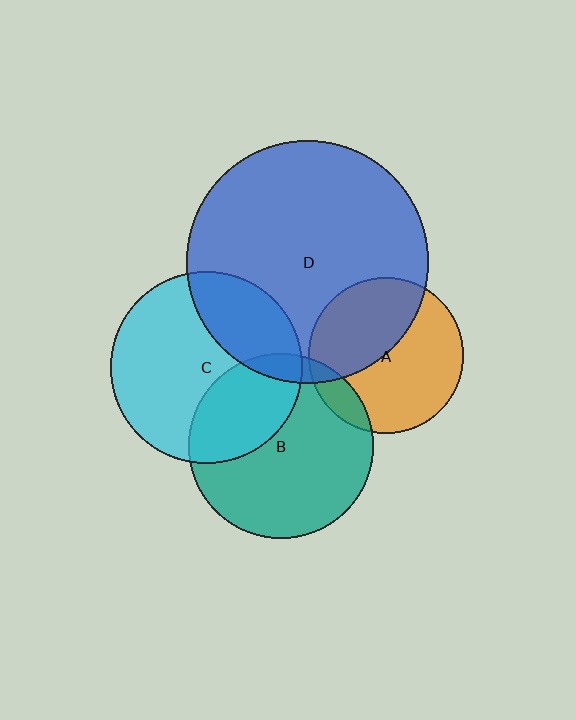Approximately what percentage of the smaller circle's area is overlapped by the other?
Approximately 25%.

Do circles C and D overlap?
Yes.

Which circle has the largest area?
Circle D (blue).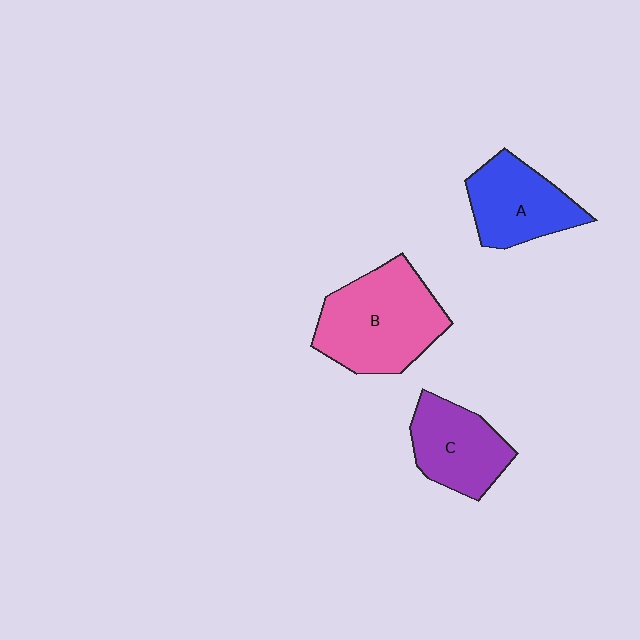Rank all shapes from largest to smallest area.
From largest to smallest: B (pink), A (blue), C (purple).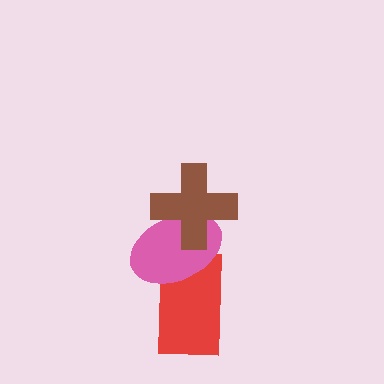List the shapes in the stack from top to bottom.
From top to bottom: the brown cross, the pink ellipse, the red rectangle.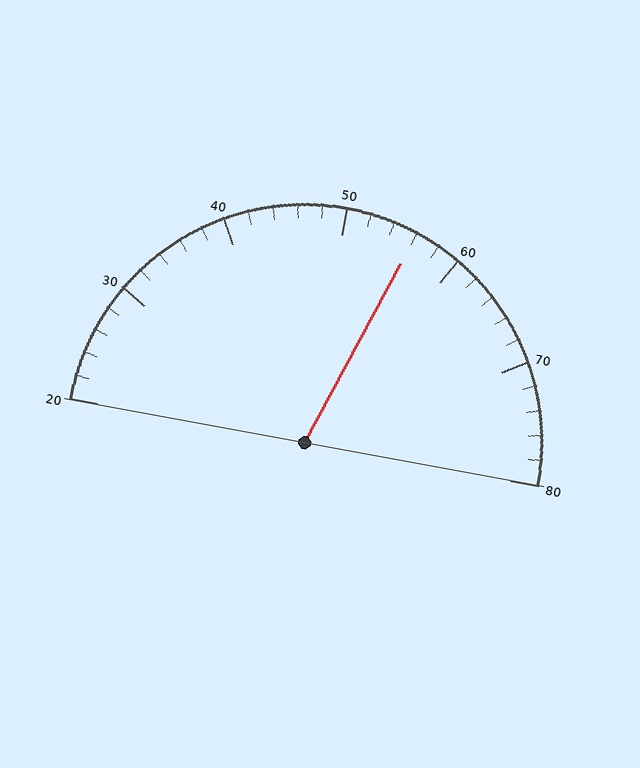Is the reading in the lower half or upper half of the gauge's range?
The reading is in the upper half of the range (20 to 80).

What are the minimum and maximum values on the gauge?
The gauge ranges from 20 to 80.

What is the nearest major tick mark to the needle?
The nearest major tick mark is 60.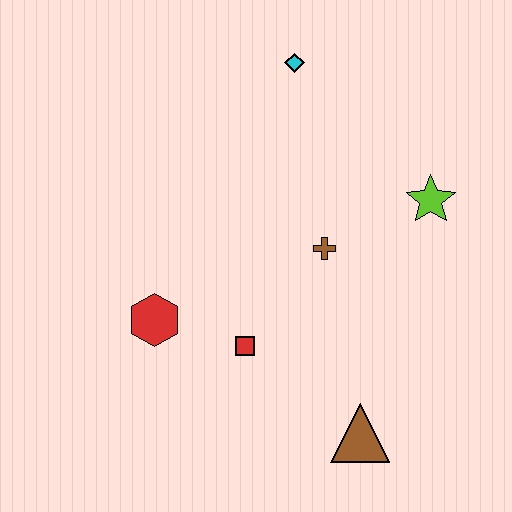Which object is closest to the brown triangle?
The red square is closest to the brown triangle.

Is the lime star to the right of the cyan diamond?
Yes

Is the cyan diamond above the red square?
Yes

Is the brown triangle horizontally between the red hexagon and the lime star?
Yes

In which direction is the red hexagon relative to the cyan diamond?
The red hexagon is below the cyan diamond.